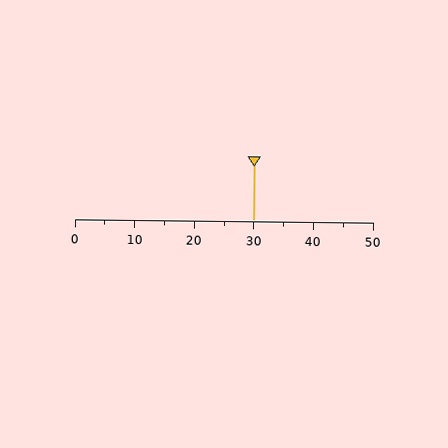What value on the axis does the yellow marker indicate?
The marker indicates approximately 30.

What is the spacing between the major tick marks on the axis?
The major ticks are spaced 10 apart.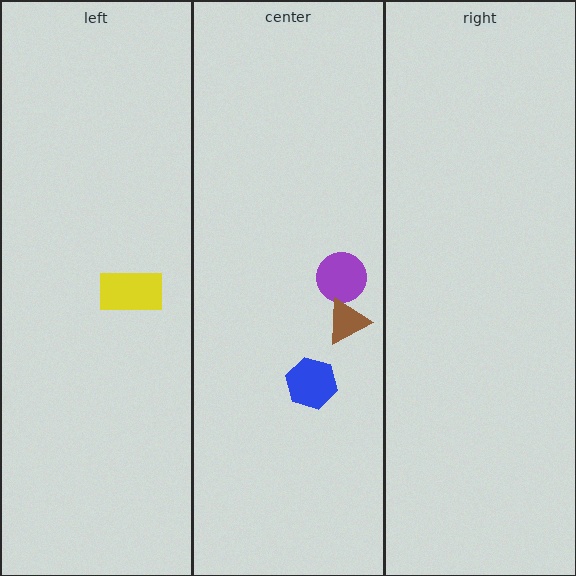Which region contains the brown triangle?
The center region.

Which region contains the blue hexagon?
The center region.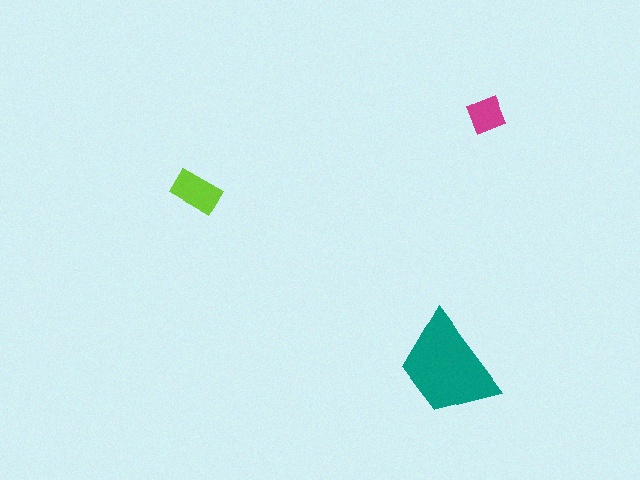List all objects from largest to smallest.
The teal trapezoid, the lime rectangle, the magenta square.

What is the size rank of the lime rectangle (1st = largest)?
2nd.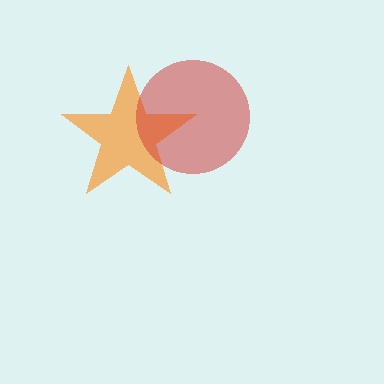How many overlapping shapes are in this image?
There are 2 overlapping shapes in the image.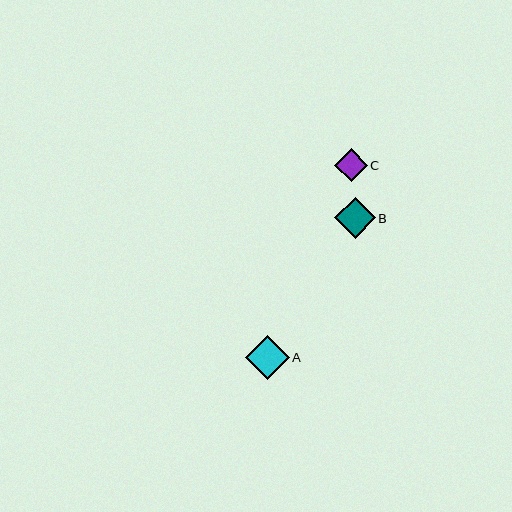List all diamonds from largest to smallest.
From largest to smallest: A, B, C.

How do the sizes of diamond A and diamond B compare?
Diamond A and diamond B are approximately the same size.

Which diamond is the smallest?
Diamond C is the smallest with a size of approximately 32 pixels.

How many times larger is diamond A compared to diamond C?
Diamond A is approximately 1.4 times the size of diamond C.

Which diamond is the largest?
Diamond A is the largest with a size of approximately 44 pixels.